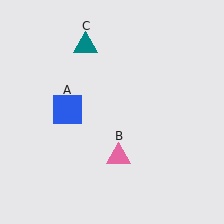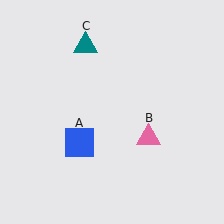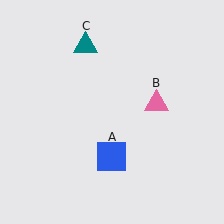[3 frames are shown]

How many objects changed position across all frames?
2 objects changed position: blue square (object A), pink triangle (object B).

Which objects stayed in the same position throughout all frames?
Teal triangle (object C) remained stationary.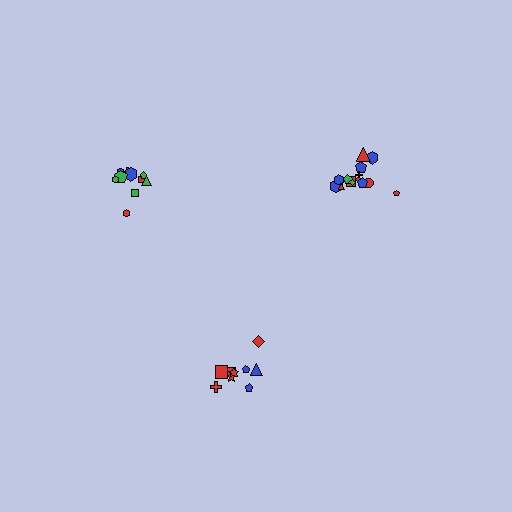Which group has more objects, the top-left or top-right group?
The top-right group.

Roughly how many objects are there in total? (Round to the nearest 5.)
Roughly 35 objects in total.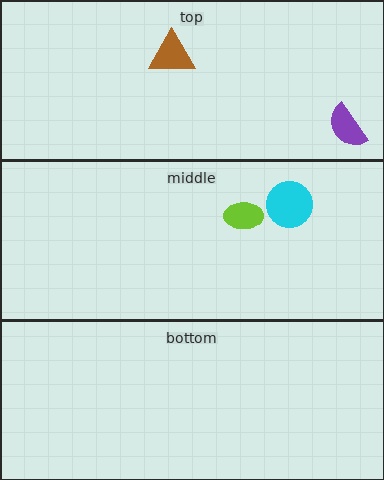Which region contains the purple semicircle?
The top region.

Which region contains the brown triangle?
The top region.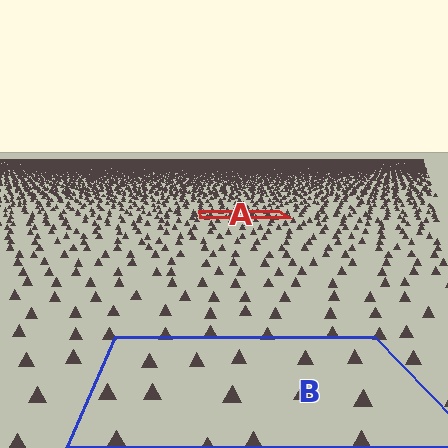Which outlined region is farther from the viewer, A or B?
Region A is farther from the viewer — the texture elements inside it appear smaller and more densely packed.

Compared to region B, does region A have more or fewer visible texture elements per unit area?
Region A has more texture elements per unit area — they are packed more densely because it is farther away.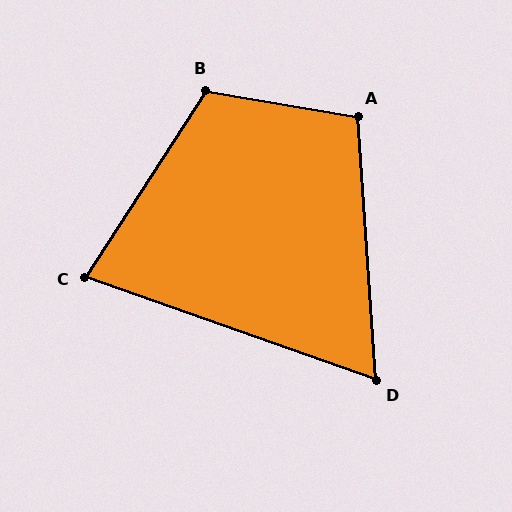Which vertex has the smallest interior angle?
D, at approximately 67 degrees.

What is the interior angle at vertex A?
Approximately 104 degrees (obtuse).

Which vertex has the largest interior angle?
B, at approximately 113 degrees.